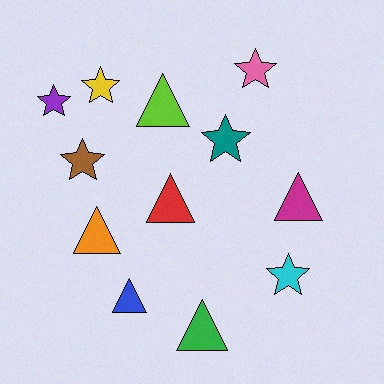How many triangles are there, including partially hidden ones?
There are 6 triangles.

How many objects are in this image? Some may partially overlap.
There are 12 objects.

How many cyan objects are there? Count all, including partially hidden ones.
There is 1 cyan object.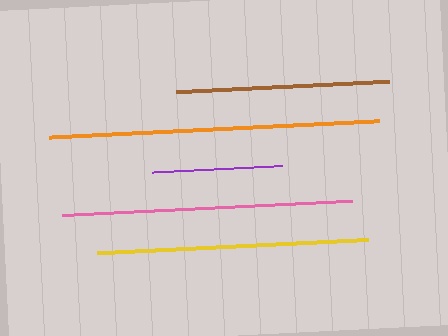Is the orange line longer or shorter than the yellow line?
The orange line is longer than the yellow line.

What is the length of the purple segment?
The purple segment is approximately 131 pixels long.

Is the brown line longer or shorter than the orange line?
The orange line is longer than the brown line.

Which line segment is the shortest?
The purple line is the shortest at approximately 131 pixels.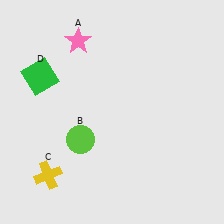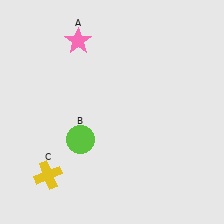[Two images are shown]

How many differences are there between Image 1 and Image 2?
There is 1 difference between the two images.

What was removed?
The green square (D) was removed in Image 2.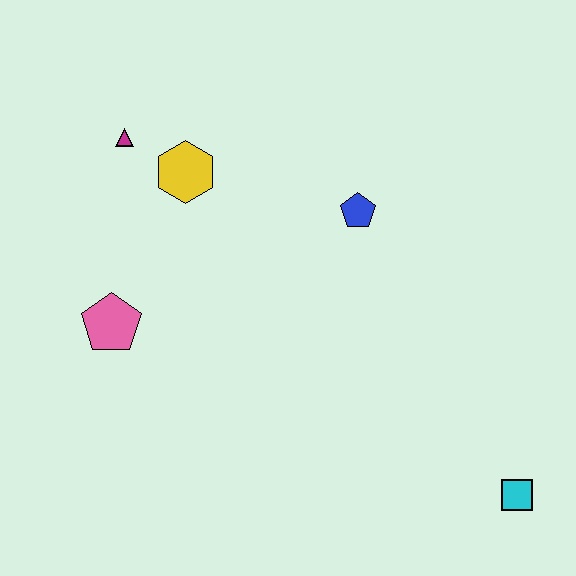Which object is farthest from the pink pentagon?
The cyan square is farthest from the pink pentagon.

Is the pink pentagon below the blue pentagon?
Yes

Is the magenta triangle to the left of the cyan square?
Yes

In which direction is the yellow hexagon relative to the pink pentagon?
The yellow hexagon is above the pink pentagon.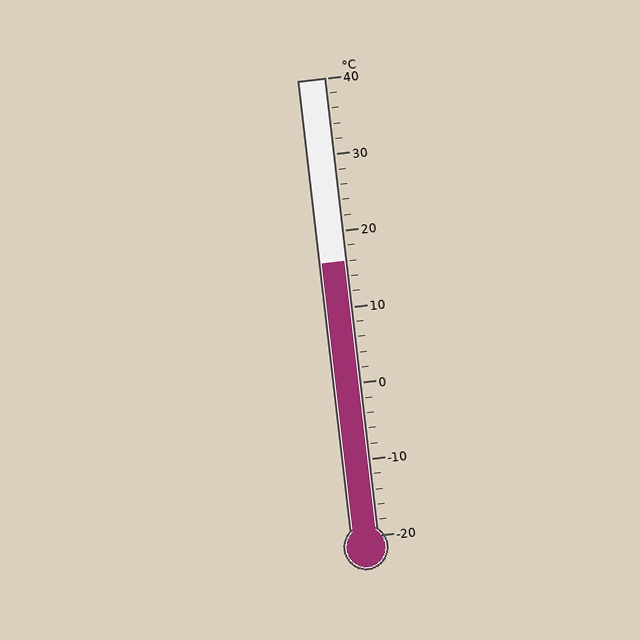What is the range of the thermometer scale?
The thermometer scale ranges from -20°C to 40°C.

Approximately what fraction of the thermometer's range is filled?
The thermometer is filled to approximately 60% of its range.